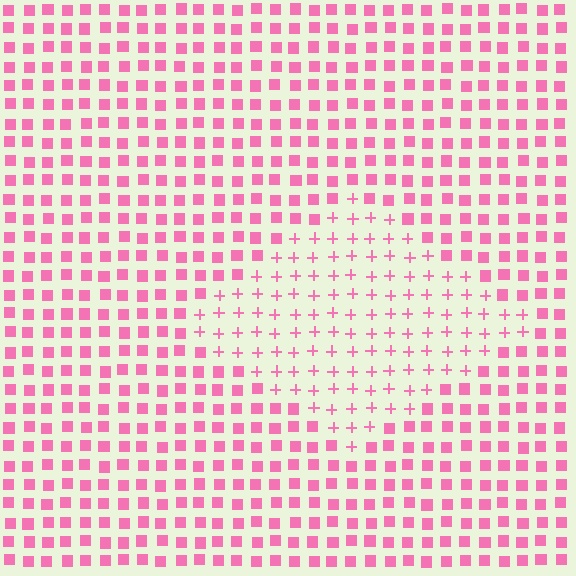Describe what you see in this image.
The image is filled with small pink elements arranged in a uniform grid. A diamond-shaped region contains plus signs, while the surrounding area contains squares. The boundary is defined purely by the change in element shape.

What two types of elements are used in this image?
The image uses plus signs inside the diamond region and squares outside it.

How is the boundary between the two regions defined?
The boundary is defined by a change in element shape: plus signs inside vs. squares outside. All elements share the same color and spacing.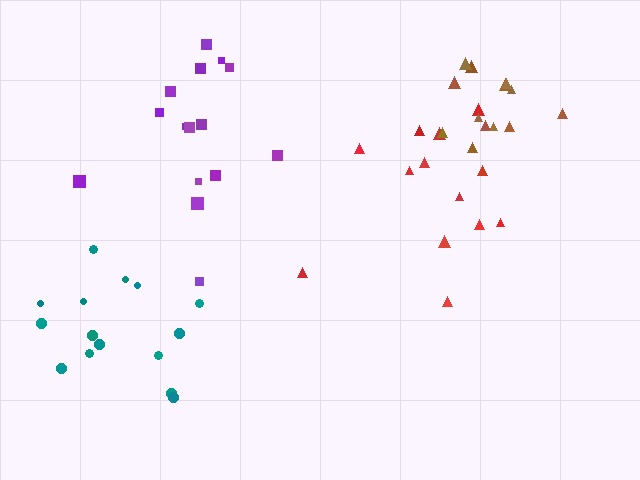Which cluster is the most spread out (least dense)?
Red.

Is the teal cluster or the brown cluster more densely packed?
Brown.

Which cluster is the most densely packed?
Brown.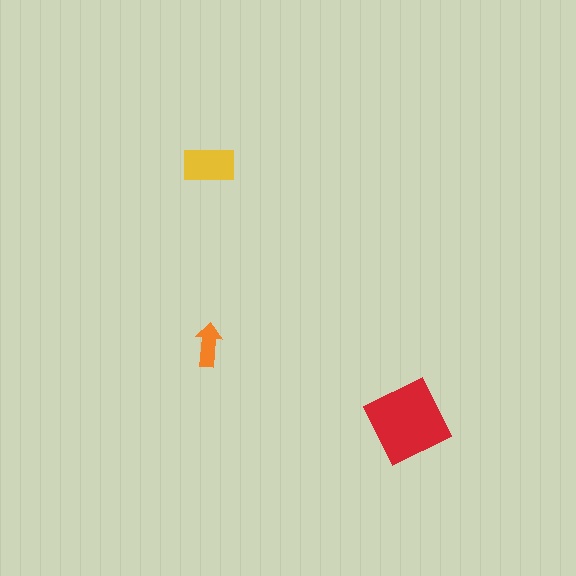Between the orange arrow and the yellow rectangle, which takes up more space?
The yellow rectangle.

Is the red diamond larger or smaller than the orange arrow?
Larger.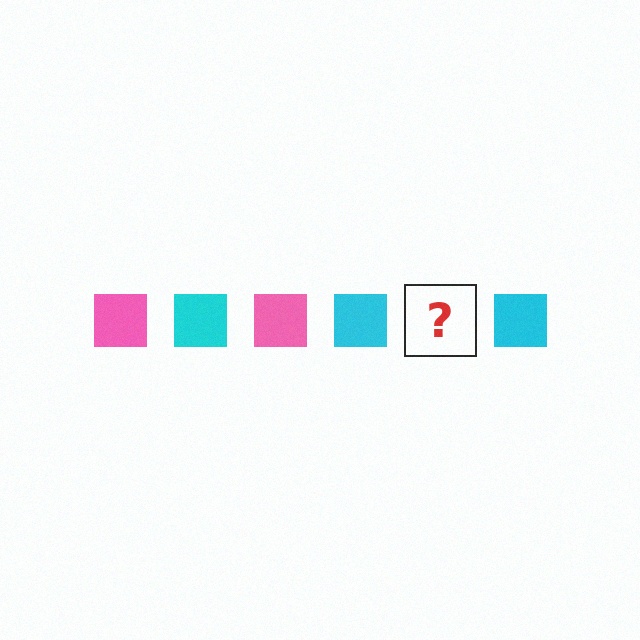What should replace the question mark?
The question mark should be replaced with a pink square.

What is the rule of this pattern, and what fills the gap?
The rule is that the pattern cycles through pink, cyan squares. The gap should be filled with a pink square.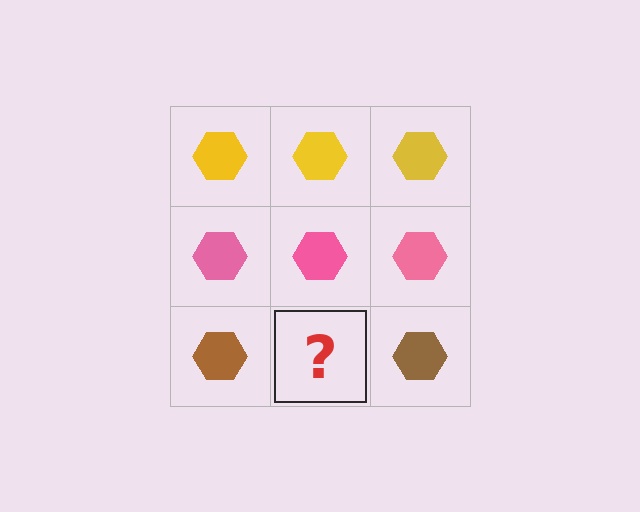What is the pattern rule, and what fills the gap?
The rule is that each row has a consistent color. The gap should be filled with a brown hexagon.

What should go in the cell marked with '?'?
The missing cell should contain a brown hexagon.